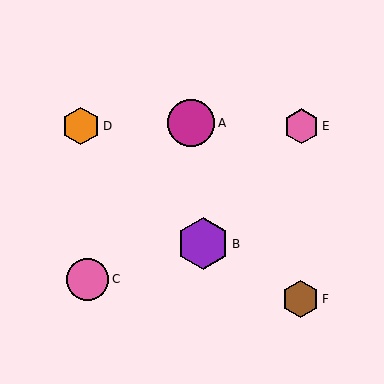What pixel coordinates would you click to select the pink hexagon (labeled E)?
Click at (302, 126) to select the pink hexagon E.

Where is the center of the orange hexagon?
The center of the orange hexagon is at (81, 126).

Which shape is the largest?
The purple hexagon (labeled B) is the largest.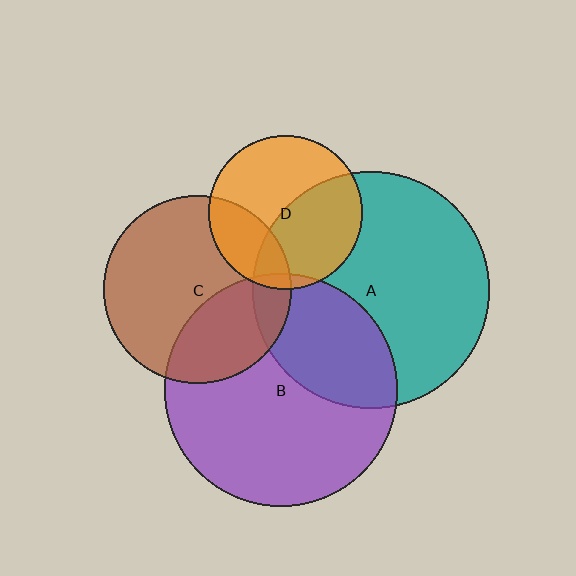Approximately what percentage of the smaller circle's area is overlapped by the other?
Approximately 5%.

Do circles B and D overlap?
Yes.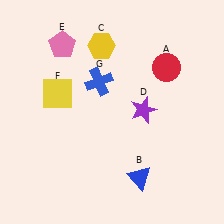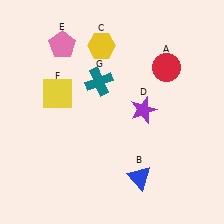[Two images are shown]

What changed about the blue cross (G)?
In Image 1, G is blue. In Image 2, it changed to teal.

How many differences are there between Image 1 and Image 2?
There is 1 difference between the two images.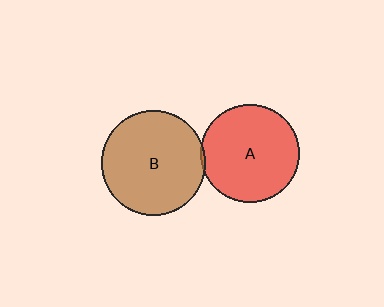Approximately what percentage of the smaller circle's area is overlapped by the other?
Approximately 5%.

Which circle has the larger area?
Circle B (brown).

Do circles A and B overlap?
Yes.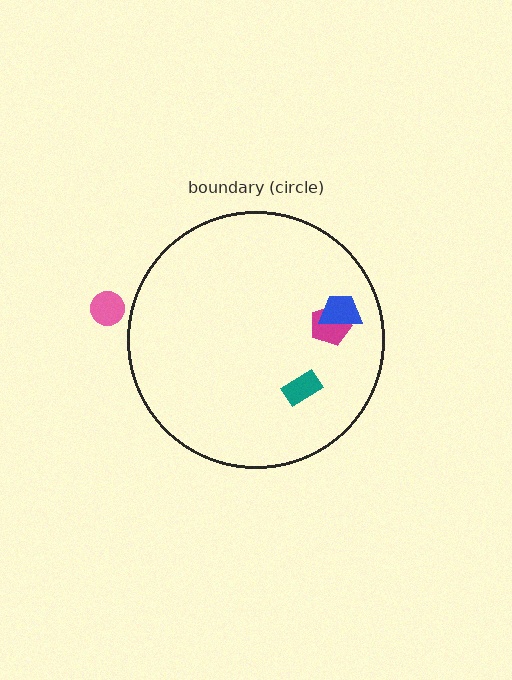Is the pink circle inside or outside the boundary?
Outside.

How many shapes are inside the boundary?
3 inside, 1 outside.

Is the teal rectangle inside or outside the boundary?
Inside.